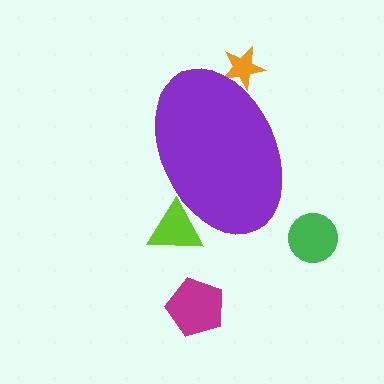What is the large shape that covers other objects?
A purple ellipse.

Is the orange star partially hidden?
Yes, the orange star is partially hidden behind the purple ellipse.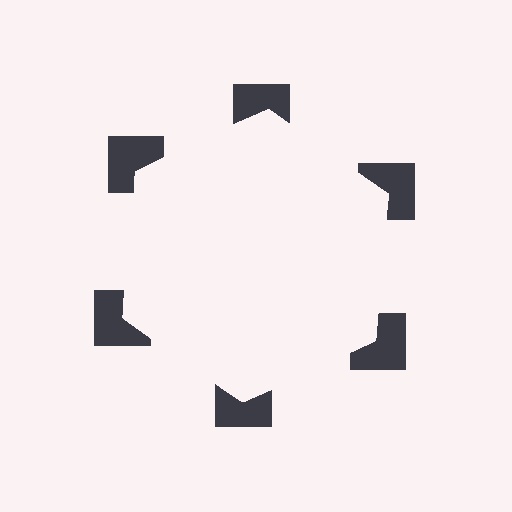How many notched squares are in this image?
There are 6 — one at each vertex of the illusory hexagon.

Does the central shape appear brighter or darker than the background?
It typically appears slightly brighter than the background, even though no actual brightness change is drawn.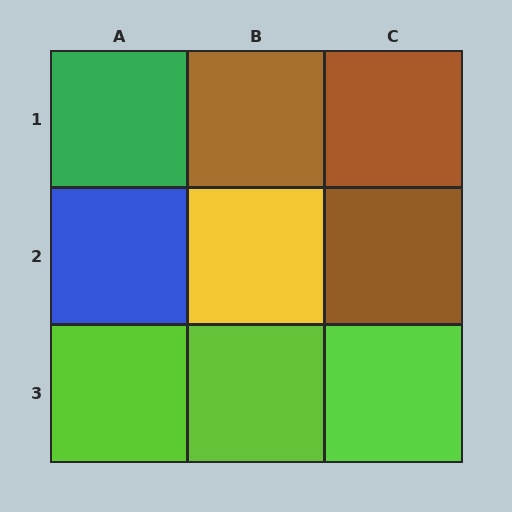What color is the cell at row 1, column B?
Brown.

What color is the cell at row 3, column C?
Lime.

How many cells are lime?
3 cells are lime.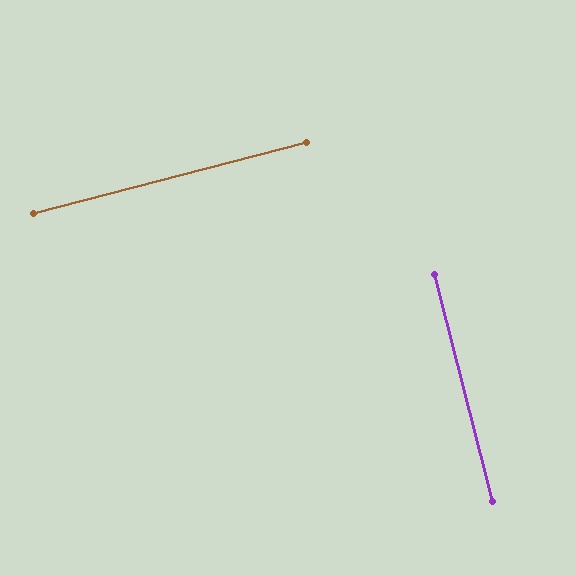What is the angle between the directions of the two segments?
Approximately 90 degrees.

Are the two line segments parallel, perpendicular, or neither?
Perpendicular — they meet at approximately 90°.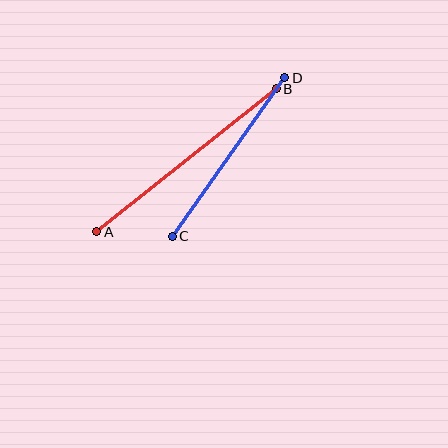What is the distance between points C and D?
The distance is approximately 194 pixels.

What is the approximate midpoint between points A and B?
The midpoint is at approximately (187, 160) pixels.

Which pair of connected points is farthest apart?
Points A and B are farthest apart.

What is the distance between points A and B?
The distance is approximately 229 pixels.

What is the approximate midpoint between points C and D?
The midpoint is at approximately (228, 157) pixels.